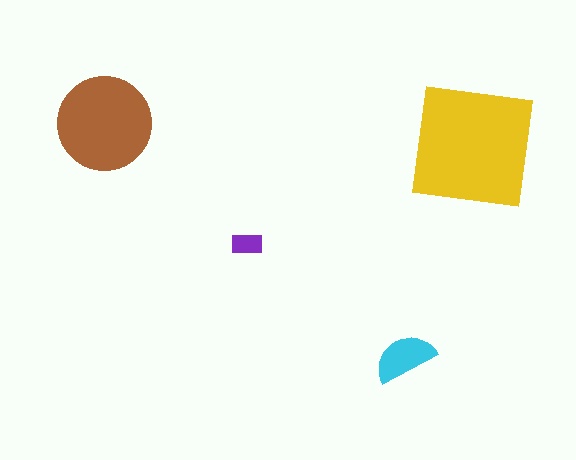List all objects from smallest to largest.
The purple rectangle, the cyan semicircle, the brown circle, the yellow square.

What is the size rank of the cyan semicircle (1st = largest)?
3rd.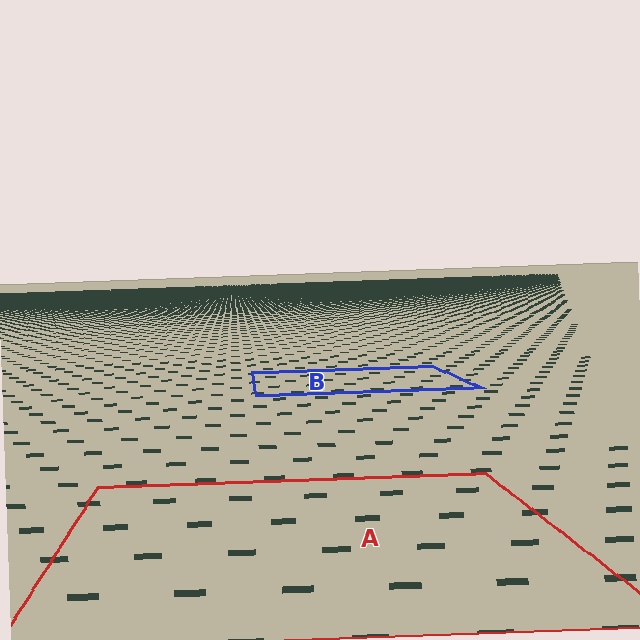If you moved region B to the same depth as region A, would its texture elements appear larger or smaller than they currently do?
They would appear larger. At a closer depth, the same texture elements are projected at a bigger on-screen size.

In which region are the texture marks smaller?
The texture marks are smaller in region B, because it is farther away.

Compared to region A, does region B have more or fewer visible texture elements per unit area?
Region B has more texture elements per unit area — they are packed more densely because it is farther away.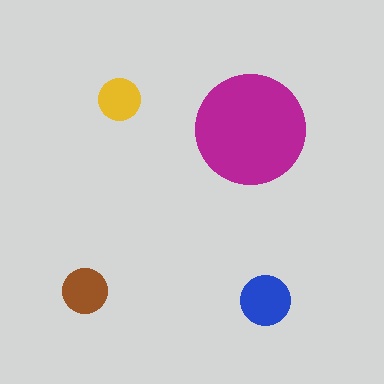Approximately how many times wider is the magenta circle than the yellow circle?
About 2.5 times wider.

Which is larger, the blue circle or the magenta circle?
The magenta one.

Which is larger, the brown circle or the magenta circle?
The magenta one.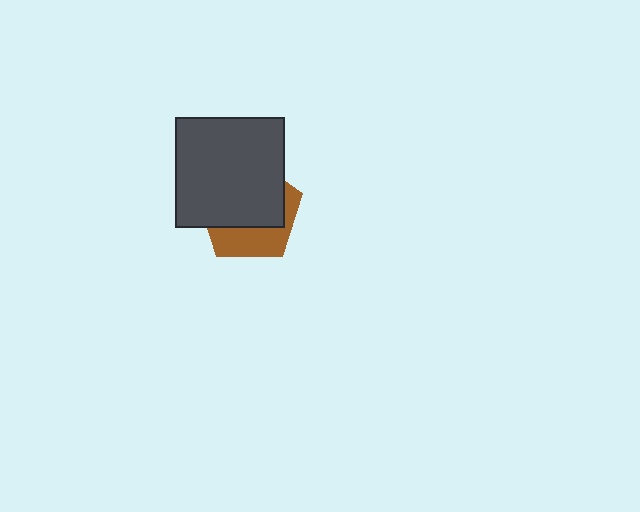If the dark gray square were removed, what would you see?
You would see the complete brown pentagon.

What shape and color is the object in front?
The object in front is a dark gray square.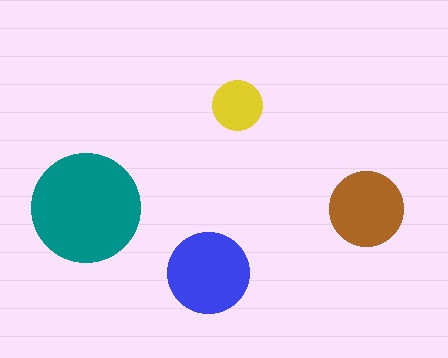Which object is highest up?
The yellow circle is topmost.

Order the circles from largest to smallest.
the teal one, the blue one, the brown one, the yellow one.